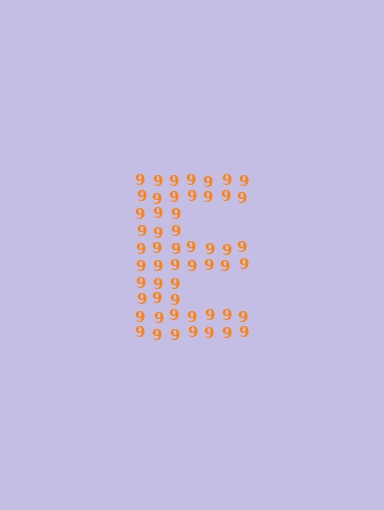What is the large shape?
The large shape is the letter E.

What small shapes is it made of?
It is made of small digit 9's.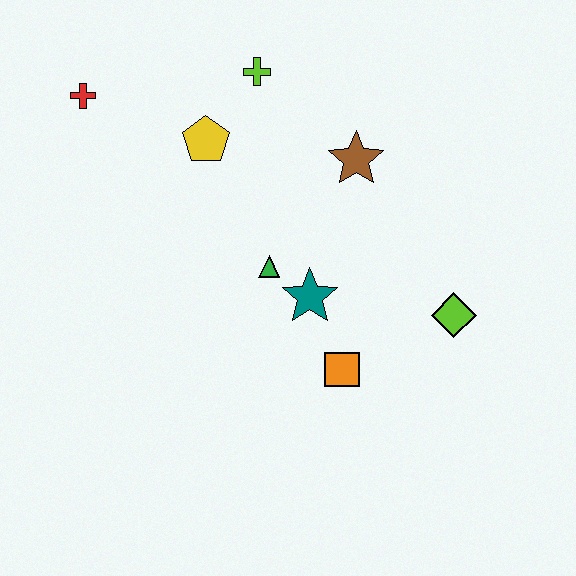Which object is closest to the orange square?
The teal star is closest to the orange square.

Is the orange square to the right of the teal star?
Yes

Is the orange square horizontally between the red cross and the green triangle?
No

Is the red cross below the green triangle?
No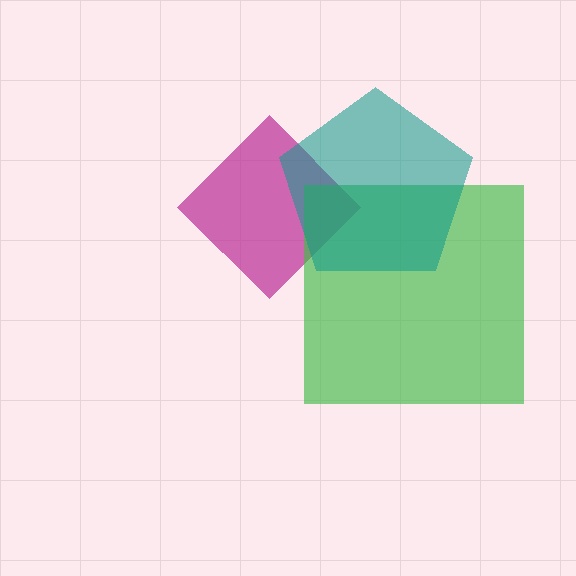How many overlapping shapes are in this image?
There are 3 overlapping shapes in the image.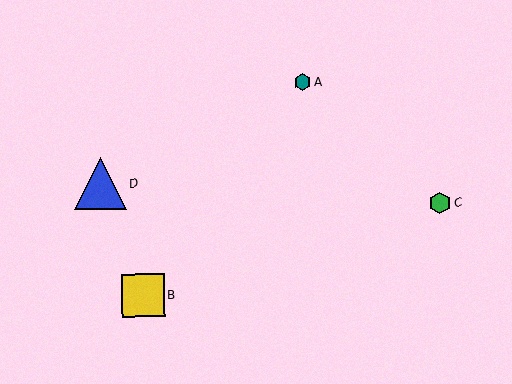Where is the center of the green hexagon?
The center of the green hexagon is at (440, 203).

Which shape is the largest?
The blue triangle (labeled D) is the largest.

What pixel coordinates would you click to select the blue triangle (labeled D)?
Click at (100, 183) to select the blue triangle D.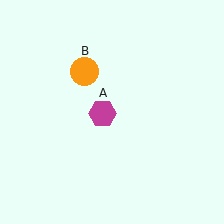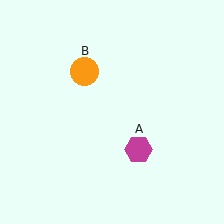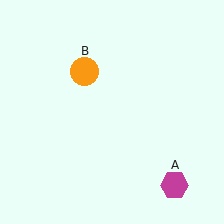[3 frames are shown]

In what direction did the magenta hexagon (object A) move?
The magenta hexagon (object A) moved down and to the right.